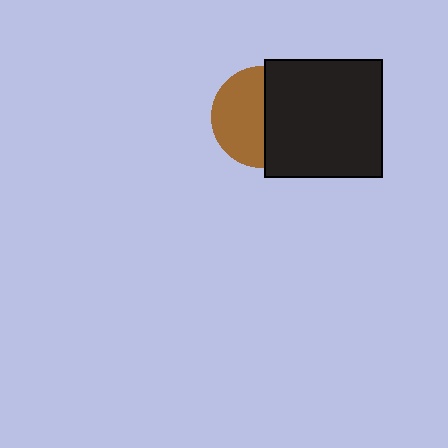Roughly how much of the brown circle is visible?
About half of it is visible (roughly 52%).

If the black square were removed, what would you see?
You would see the complete brown circle.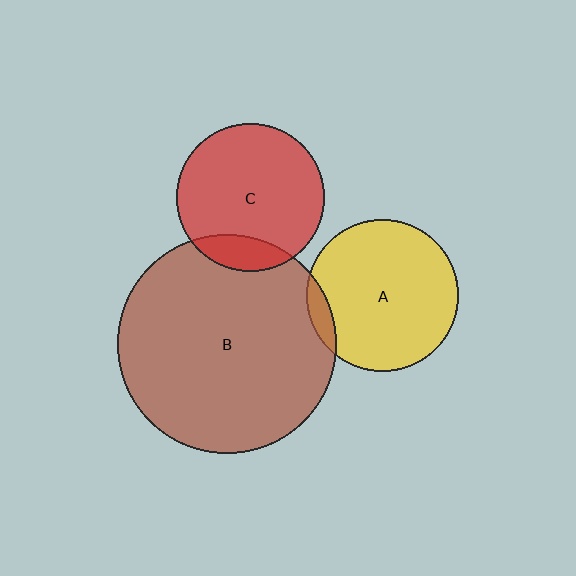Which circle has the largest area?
Circle B (brown).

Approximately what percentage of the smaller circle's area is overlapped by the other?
Approximately 5%.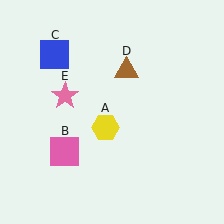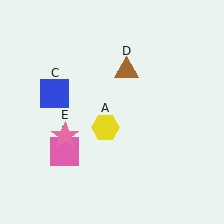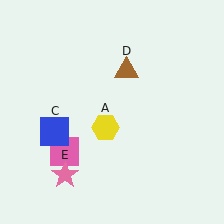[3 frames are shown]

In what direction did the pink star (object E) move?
The pink star (object E) moved down.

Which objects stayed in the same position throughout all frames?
Yellow hexagon (object A) and pink square (object B) and brown triangle (object D) remained stationary.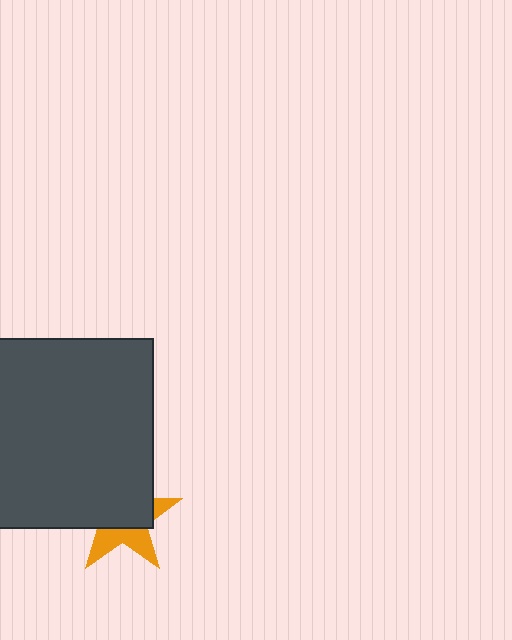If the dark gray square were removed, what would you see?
You would see the complete orange star.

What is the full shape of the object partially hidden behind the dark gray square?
The partially hidden object is an orange star.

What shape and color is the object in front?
The object in front is a dark gray square.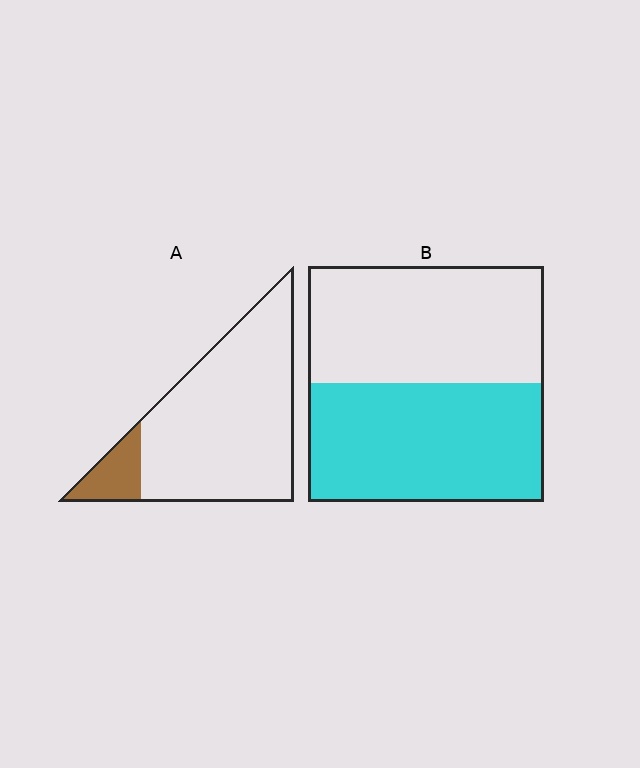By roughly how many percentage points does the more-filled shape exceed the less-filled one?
By roughly 40 percentage points (B over A).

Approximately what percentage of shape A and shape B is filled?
A is approximately 10% and B is approximately 50%.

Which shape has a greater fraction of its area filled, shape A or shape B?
Shape B.